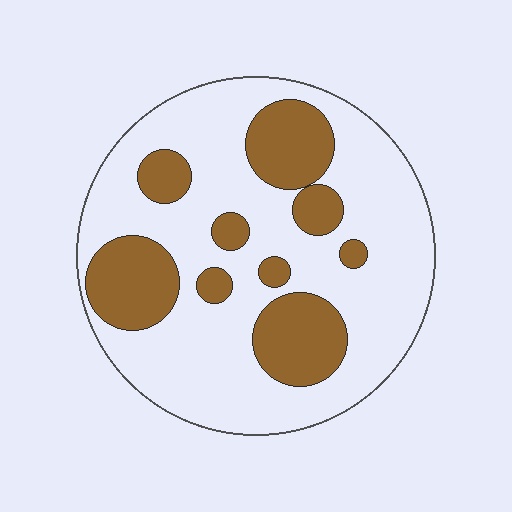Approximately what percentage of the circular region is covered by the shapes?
Approximately 30%.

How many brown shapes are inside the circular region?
9.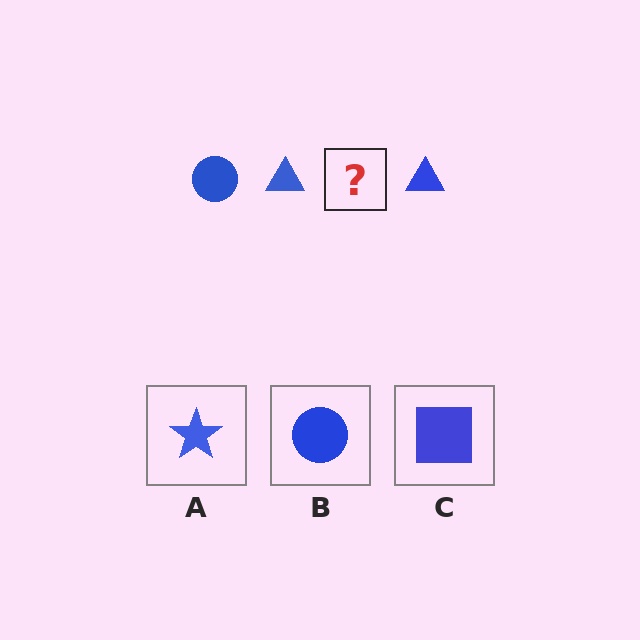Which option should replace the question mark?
Option B.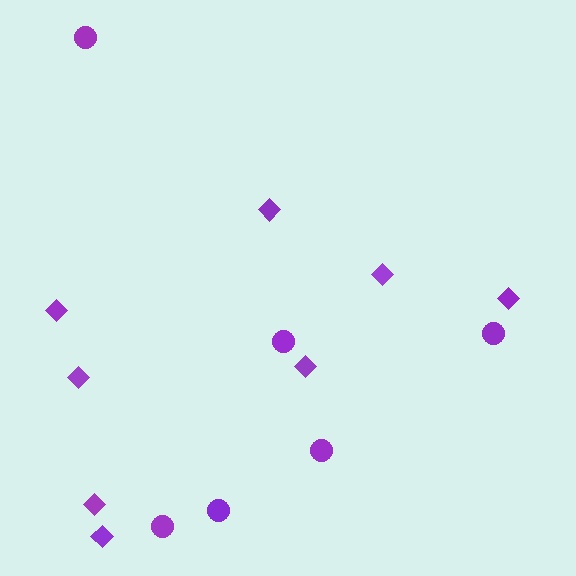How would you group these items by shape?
There are 2 groups: one group of circles (6) and one group of diamonds (8).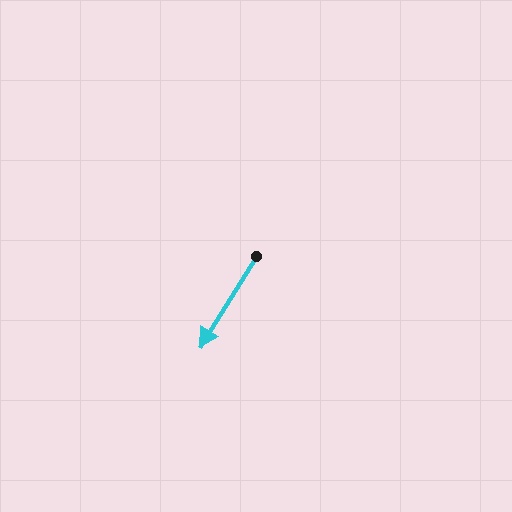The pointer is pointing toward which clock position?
Roughly 7 o'clock.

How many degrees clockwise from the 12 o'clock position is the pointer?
Approximately 212 degrees.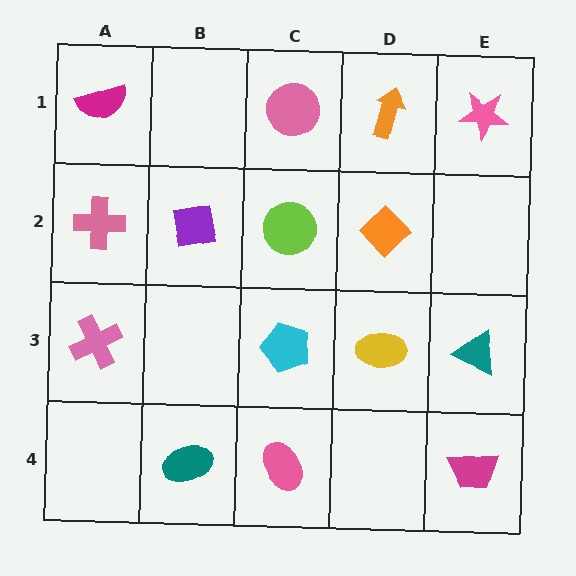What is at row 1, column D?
An orange arrow.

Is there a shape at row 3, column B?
No, that cell is empty.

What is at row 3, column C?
A cyan pentagon.